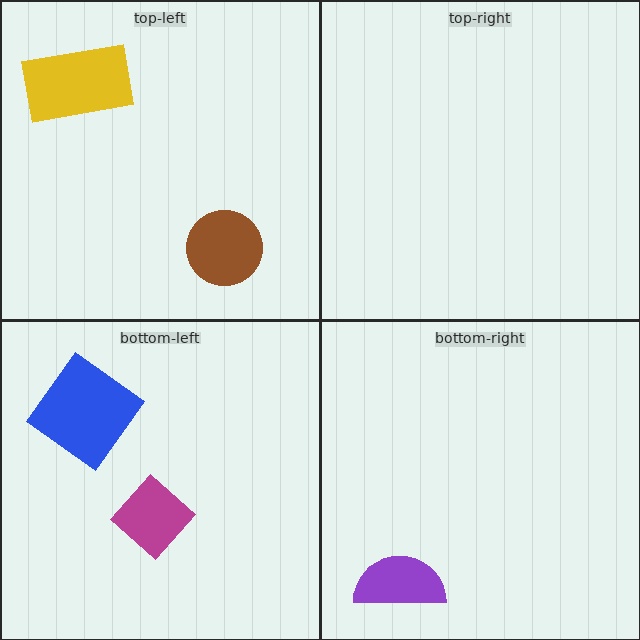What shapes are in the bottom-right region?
The purple semicircle.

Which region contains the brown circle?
The top-left region.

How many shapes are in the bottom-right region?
1.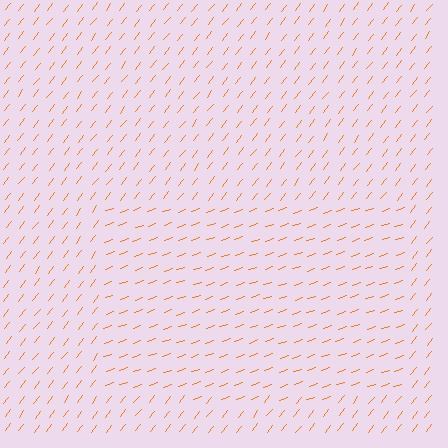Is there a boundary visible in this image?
Yes, there is a texture boundary formed by a change in line orientation.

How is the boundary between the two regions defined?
The boundary is defined purely by a change in line orientation (approximately 33 degrees difference). All lines are the same color and thickness.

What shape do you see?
I see a rectangle.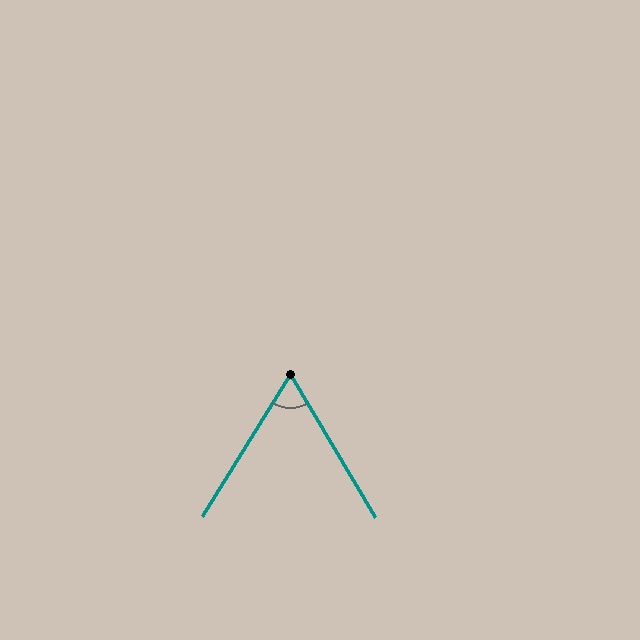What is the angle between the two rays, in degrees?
Approximately 63 degrees.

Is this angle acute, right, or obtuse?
It is acute.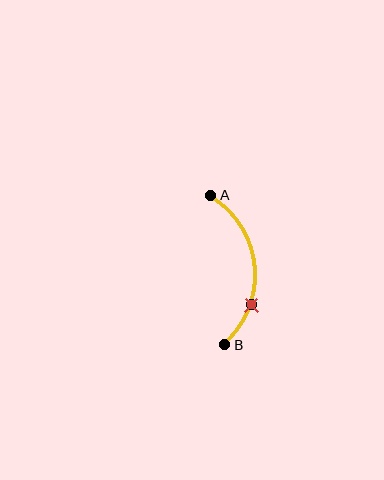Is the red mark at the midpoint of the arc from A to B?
No. The red mark lies on the arc but is closer to endpoint B. The arc midpoint would be at the point on the curve equidistant along the arc from both A and B.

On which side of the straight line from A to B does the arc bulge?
The arc bulges to the right of the straight line connecting A and B.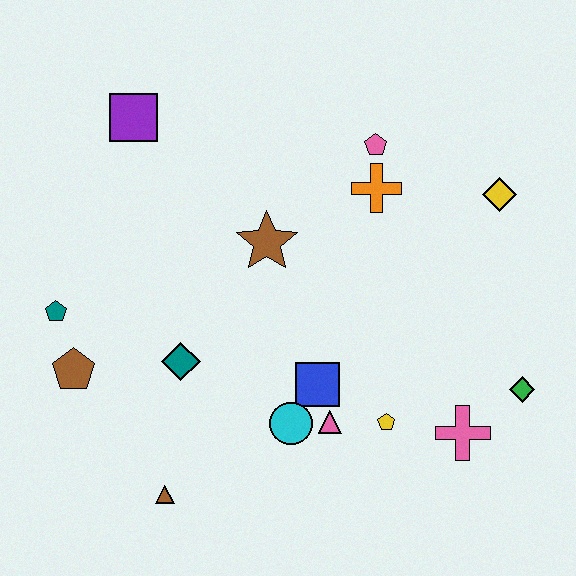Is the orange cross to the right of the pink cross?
No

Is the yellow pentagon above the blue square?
No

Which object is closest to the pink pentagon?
The orange cross is closest to the pink pentagon.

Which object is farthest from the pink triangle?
The purple square is farthest from the pink triangle.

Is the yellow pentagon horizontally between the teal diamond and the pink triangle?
No